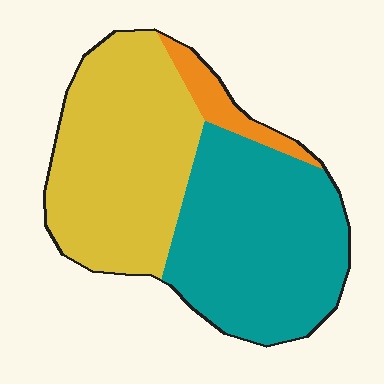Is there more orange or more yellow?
Yellow.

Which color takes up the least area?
Orange, at roughly 5%.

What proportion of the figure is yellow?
Yellow covers 46% of the figure.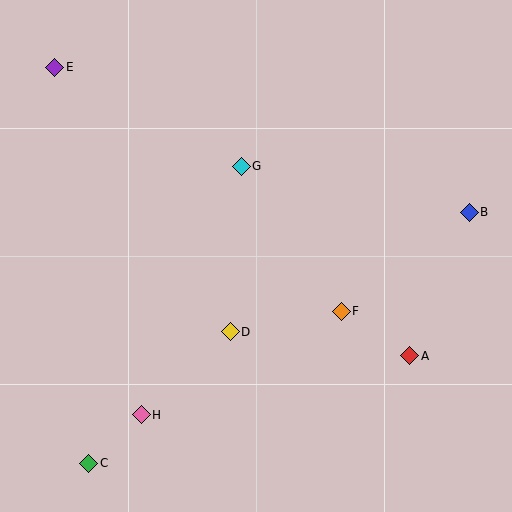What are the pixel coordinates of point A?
Point A is at (410, 356).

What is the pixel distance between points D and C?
The distance between D and C is 193 pixels.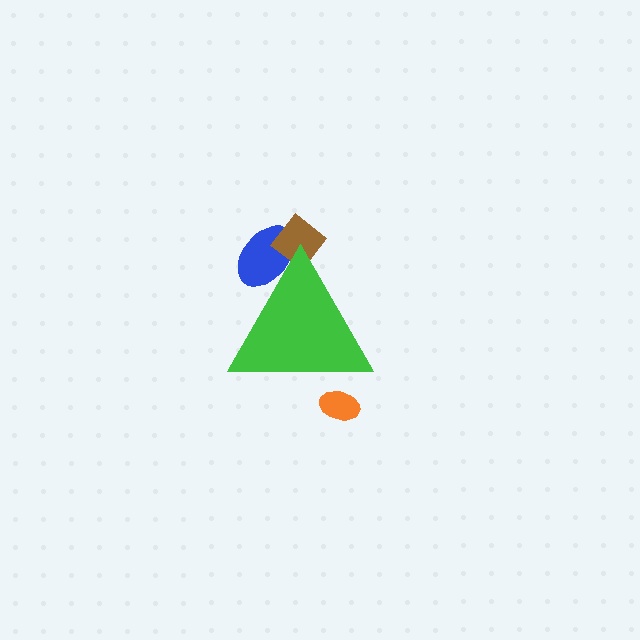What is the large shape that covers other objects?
A green triangle.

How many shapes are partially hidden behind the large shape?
3 shapes are partially hidden.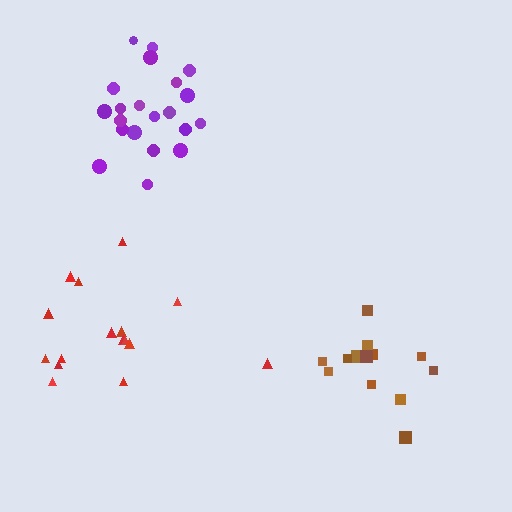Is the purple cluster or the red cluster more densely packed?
Purple.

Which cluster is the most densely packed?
Purple.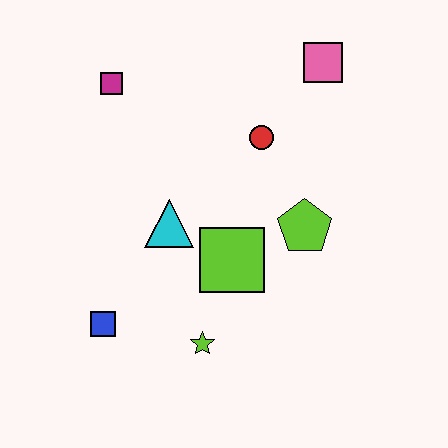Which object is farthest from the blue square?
The pink square is farthest from the blue square.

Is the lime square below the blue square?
No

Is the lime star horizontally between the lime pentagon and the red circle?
No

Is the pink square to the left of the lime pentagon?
No